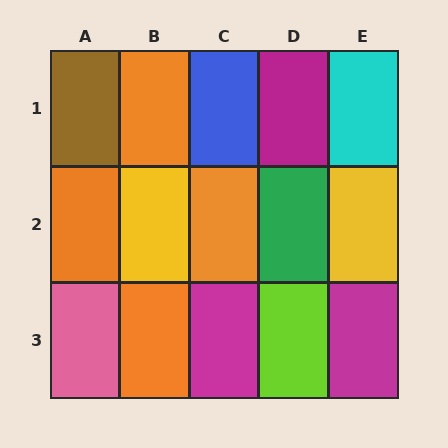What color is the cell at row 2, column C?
Orange.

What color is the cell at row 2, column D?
Green.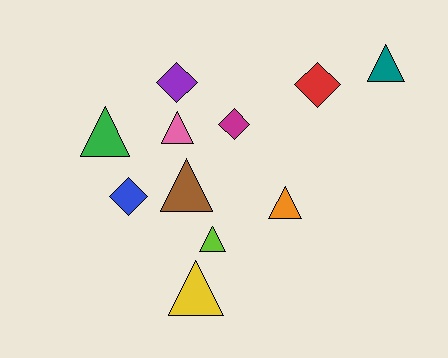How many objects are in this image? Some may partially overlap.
There are 11 objects.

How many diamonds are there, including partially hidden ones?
There are 4 diamonds.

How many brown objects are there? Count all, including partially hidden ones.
There is 1 brown object.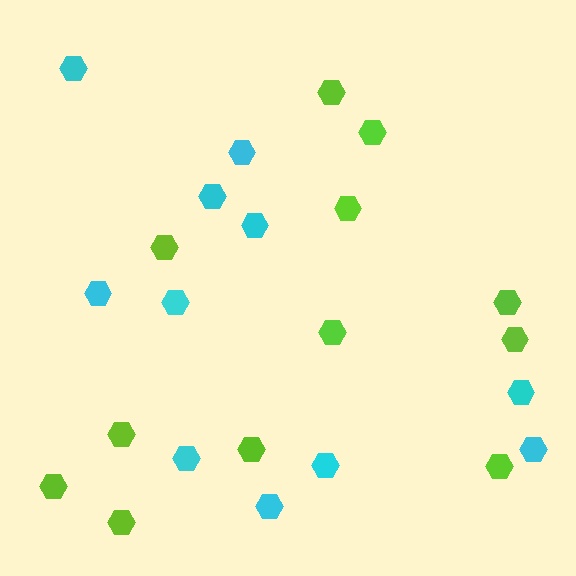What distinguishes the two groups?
There are 2 groups: one group of lime hexagons (12) and one group of cyan hexagons (11).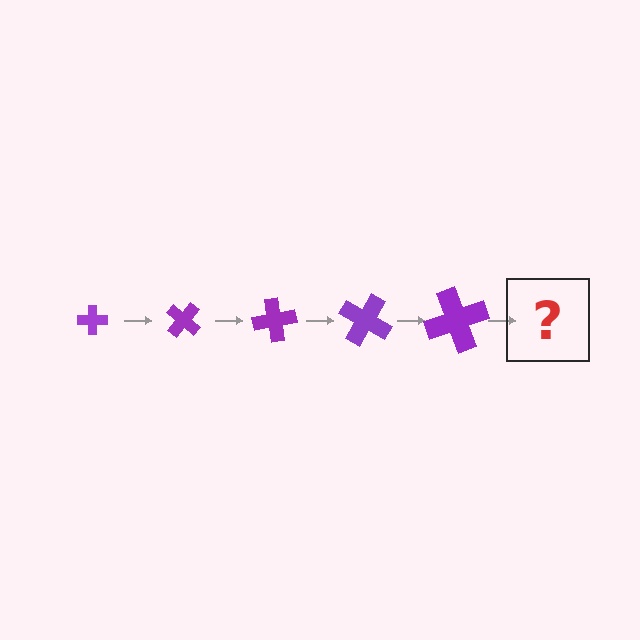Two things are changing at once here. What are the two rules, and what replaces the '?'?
The two rules are that the cross grows larger each step and it rotates 40 degrees each step. The '?' should be a cross, larger than the previous one and rotated 200 degrees from the start.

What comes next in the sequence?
The next element should be a cross, larger than the previous one and rotated 200 degrees from the start.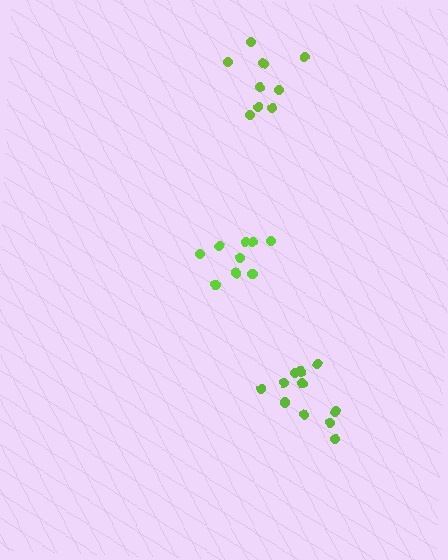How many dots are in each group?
Group 1: 9 dots, Group 2: 12 dots, Group 3: 9 dots (30 total).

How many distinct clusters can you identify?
There are 3 distinct clusters.